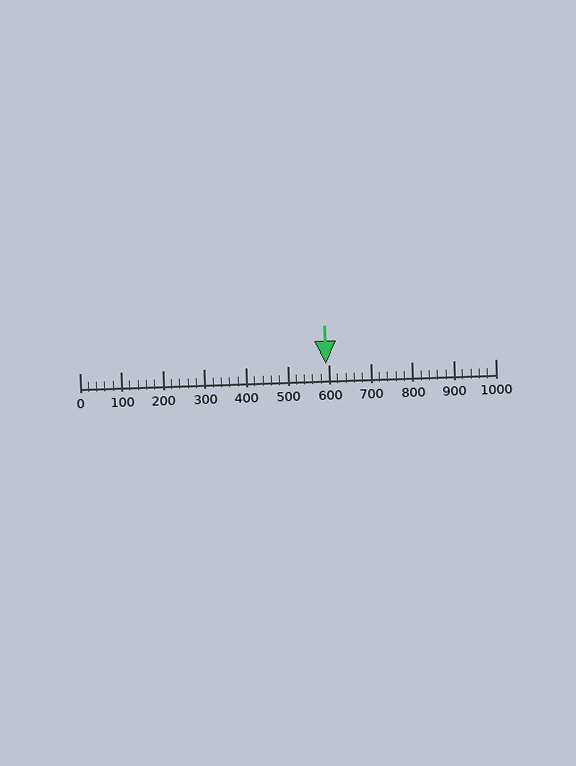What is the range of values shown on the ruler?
The ruler shows values from 0 to 1000.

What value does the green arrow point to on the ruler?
The green arrow points to approximately 592.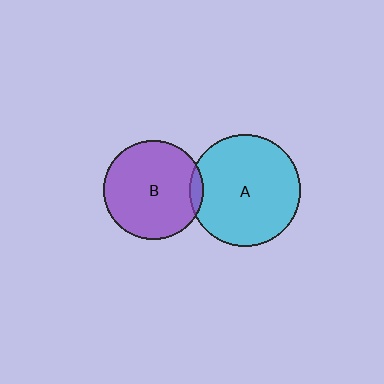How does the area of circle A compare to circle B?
Approximately 1.3 times.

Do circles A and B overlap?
Yes.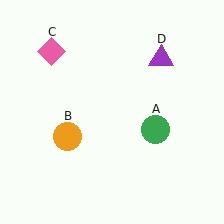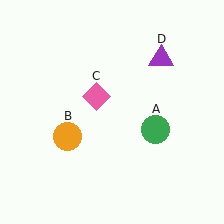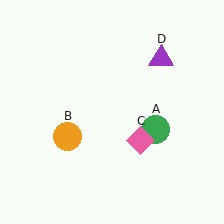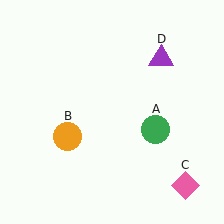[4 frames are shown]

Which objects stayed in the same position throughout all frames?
Green circle (object A) and orange circle (object B) and purple triangle (object D) remained stationary.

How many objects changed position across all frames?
1 object changed position: pink diamond (object C).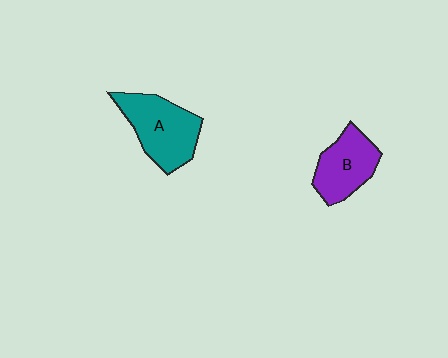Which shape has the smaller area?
Shape B (purple).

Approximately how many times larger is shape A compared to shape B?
Approximately 1.3 times.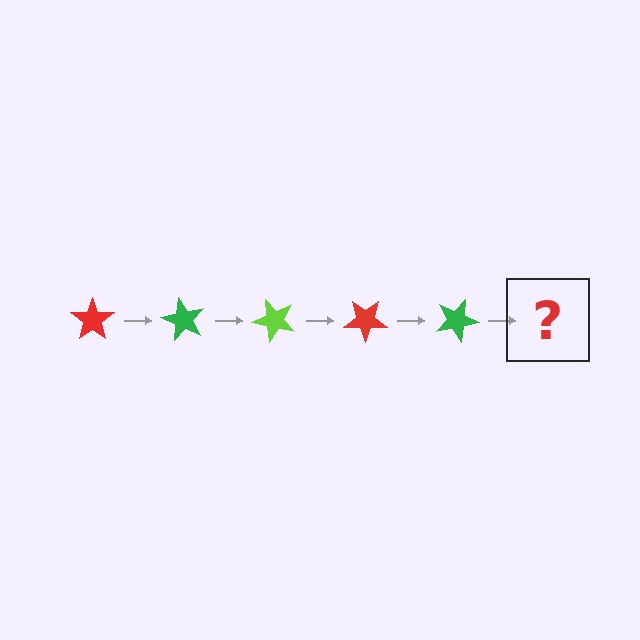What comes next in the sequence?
The next element should be a lime star, rotated 300 degrees from the start.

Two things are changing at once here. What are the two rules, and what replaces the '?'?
The two rules are that it rotates 60 degrees each step and the color cycles through red, green, and lime. The '?' should be a lime star, rotated 300 degrees from the start.